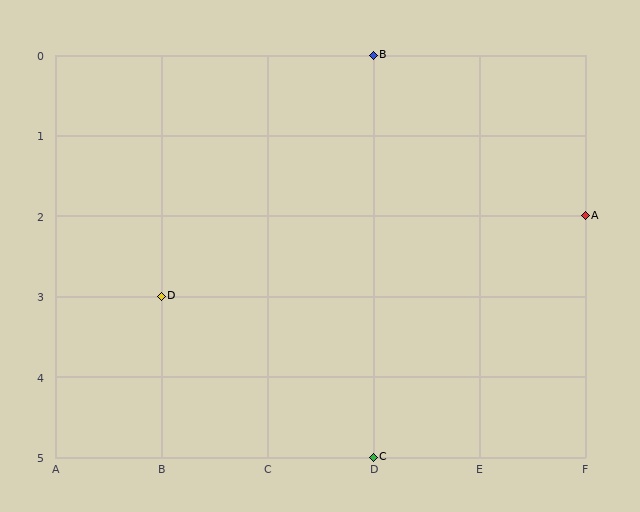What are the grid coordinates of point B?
Point B is at grid coordinates (D, 0).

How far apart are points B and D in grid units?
Points B and D are 2 columns and 3 rows apart (about 3.6 grid units diagonally).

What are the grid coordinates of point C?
Point C is at grid coordinates (D, 5).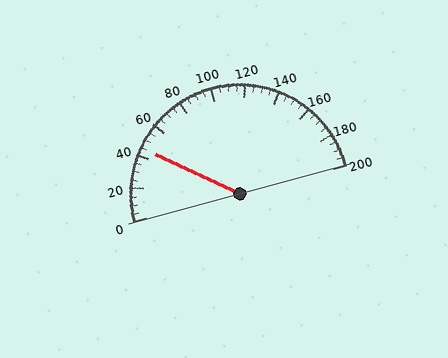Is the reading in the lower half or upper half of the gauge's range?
The reading is in the lower half of the range (0 to 200).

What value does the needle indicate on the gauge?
The needle indicates approximately 45.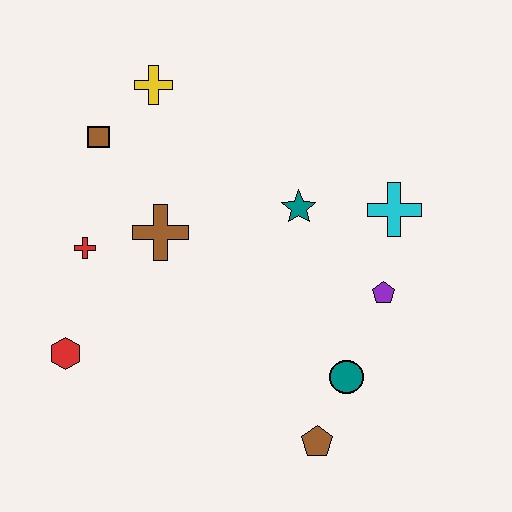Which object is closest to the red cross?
The brown cross is closest to the red cross.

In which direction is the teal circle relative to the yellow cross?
The teal circle is below the yellow cross.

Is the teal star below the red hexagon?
No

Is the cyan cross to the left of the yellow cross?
No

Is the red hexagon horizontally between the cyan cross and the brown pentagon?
No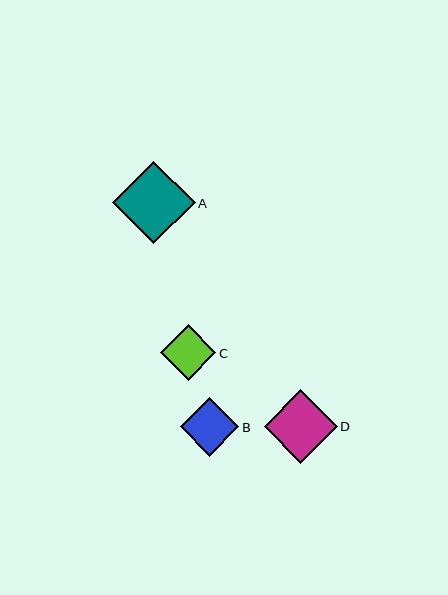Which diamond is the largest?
Diamond A is the largest with a size of approximately 83 pixels.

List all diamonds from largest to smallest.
From largest to smallest: A, D, B, C.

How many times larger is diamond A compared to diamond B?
Diamond A is approximately 1.4 times the size of diamond B.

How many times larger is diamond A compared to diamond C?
Diamond A is approximately 1.5 times the size of diamond C.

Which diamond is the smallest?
Diamond C is the smallest with a size of approximately 56 pixels.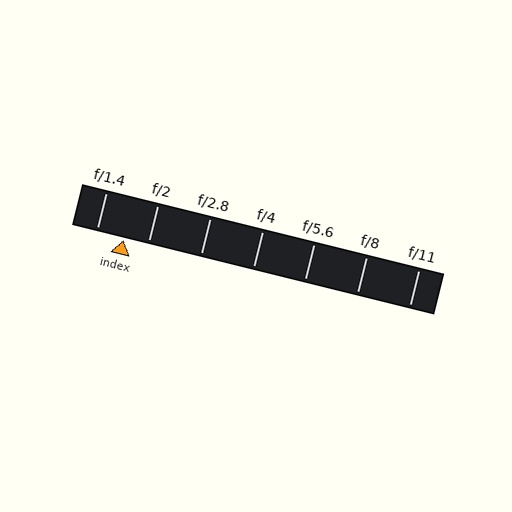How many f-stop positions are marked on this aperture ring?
There are 7 f-stop positions marked.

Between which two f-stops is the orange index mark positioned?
The index mark is between f/1.4 and f/2.